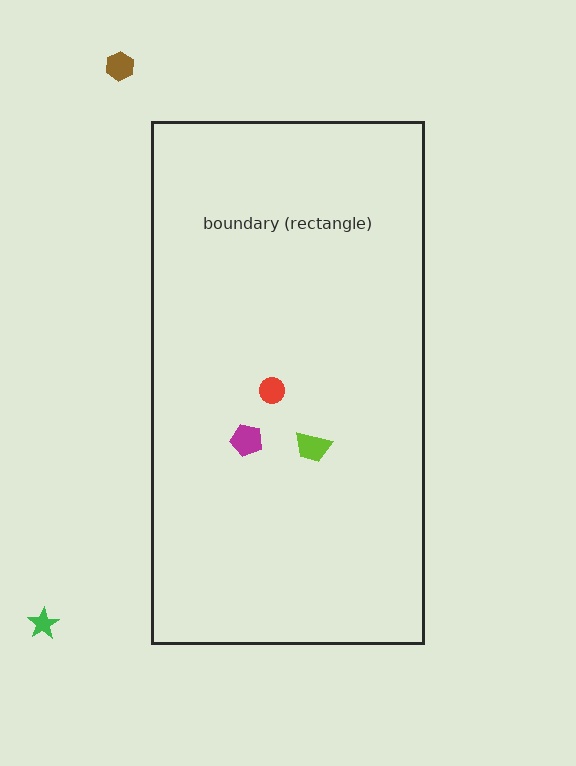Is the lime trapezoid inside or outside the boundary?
Inside.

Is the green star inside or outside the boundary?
Outside.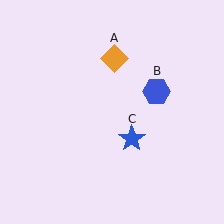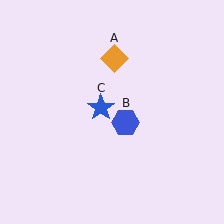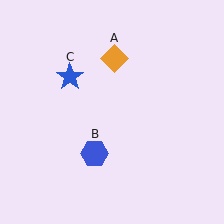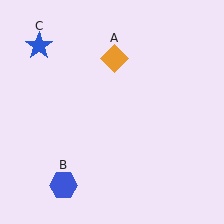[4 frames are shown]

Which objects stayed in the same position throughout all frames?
Orange diamond (object A) remained stationary.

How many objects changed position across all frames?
2 objects changed position: blue hexagon (object B), blue star (object C).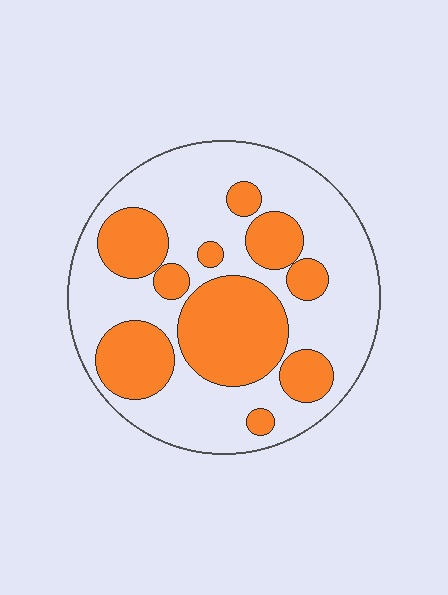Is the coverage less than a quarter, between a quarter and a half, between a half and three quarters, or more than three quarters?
Between a quarter and a half.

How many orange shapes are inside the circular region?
10.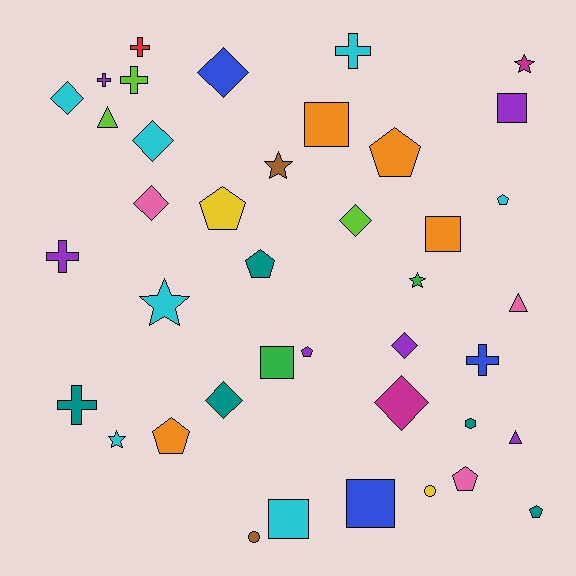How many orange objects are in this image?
There are 4 orange objects.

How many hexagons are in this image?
There is 1 hexagon.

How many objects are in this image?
There are 40 objects.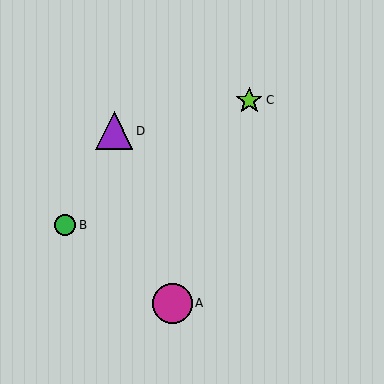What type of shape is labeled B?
Shape B is a green circle.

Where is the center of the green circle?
The center of the green circle is at (65, 225).